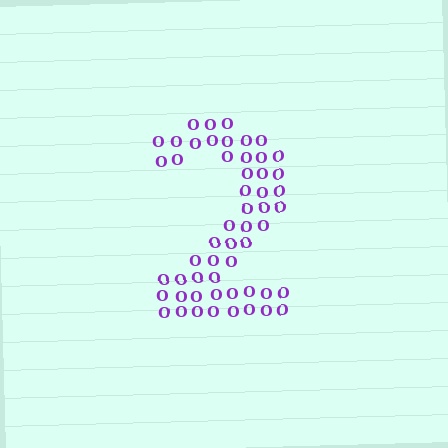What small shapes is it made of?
It is made of small letter O's.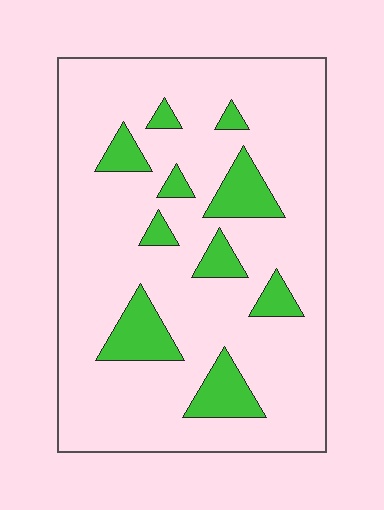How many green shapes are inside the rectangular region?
10.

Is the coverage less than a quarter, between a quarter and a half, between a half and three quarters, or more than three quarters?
Less than a quarter.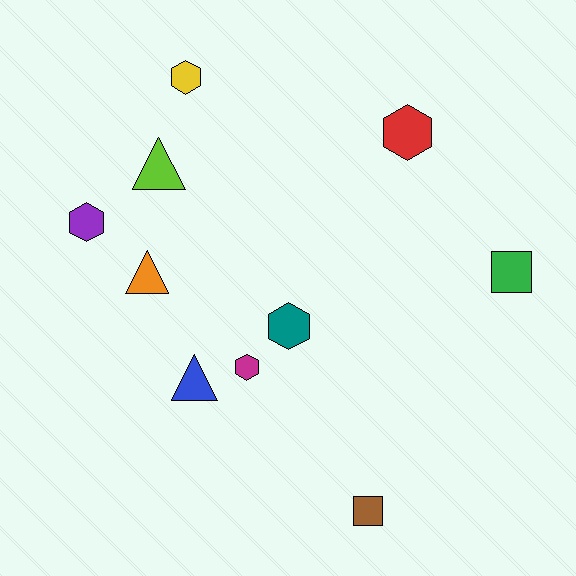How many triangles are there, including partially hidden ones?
There are 3 triangles.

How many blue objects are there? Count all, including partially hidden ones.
There is 1 blue object.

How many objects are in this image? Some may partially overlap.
There are 10 objects.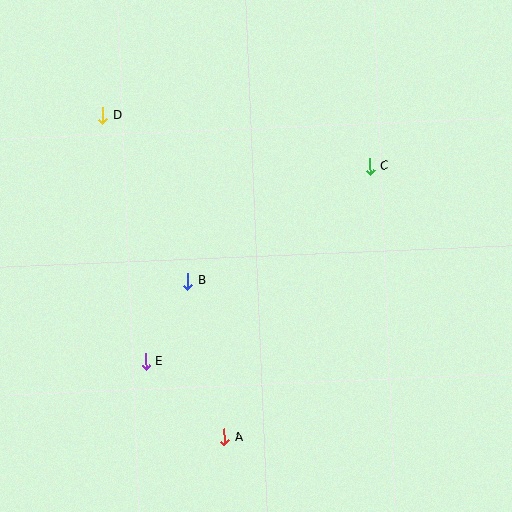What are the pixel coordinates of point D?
Point D is at (103, 116).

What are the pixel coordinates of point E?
Point E is at (145, 361).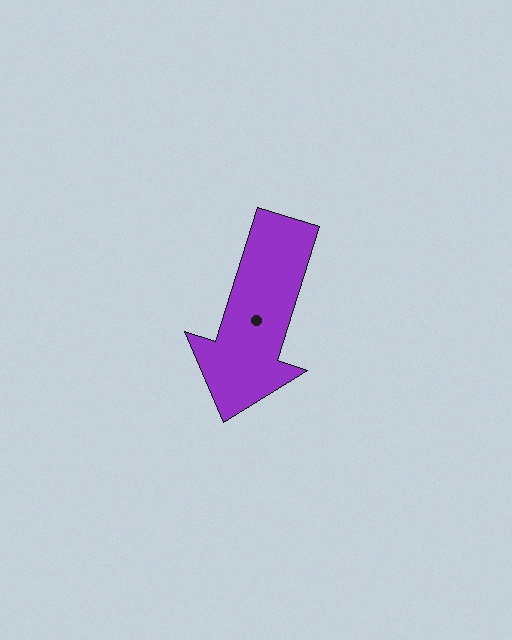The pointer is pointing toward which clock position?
Roughly 7 o'clock.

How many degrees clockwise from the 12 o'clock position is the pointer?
Approximately 198 degrees.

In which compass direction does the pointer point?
South.